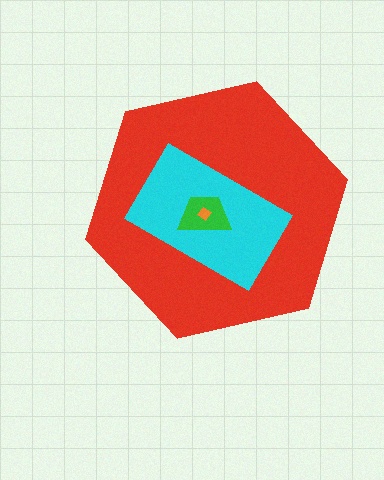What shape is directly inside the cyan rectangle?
The green trapezoid.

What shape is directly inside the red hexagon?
The cyan rectangle.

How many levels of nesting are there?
4.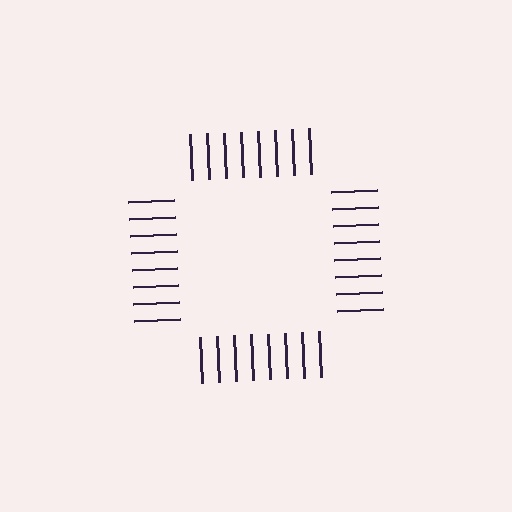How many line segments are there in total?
32 — 8 along each of the 4 edges.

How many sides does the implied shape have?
4 sides — the line-ends trace a square.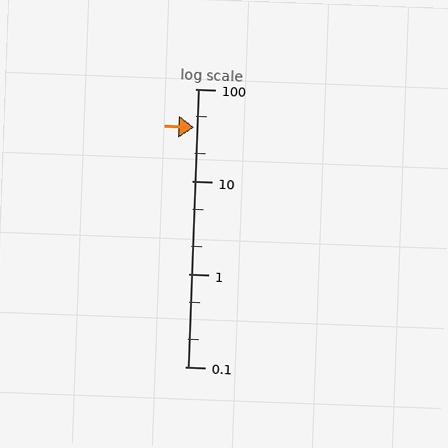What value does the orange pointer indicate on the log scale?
The pointer indicates approximately 38.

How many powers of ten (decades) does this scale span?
The scale spans 3 decades, from 0.1 to 100.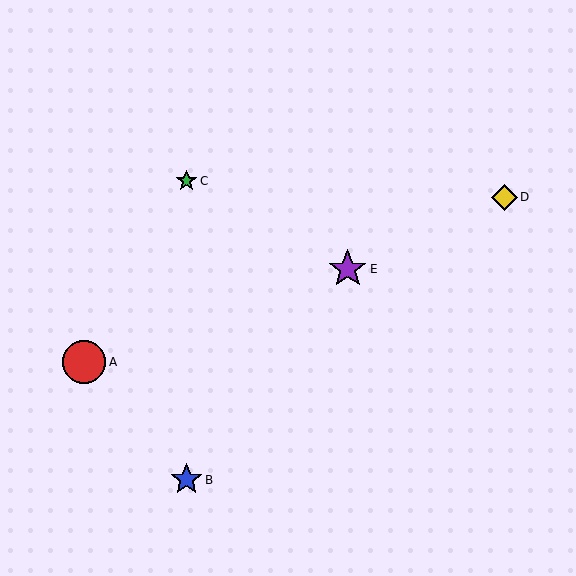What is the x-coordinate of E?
Object E is at x≈348.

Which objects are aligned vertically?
Objects B, C are aligned vertically.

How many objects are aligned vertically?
2 objects (B, C) are aligned vertically.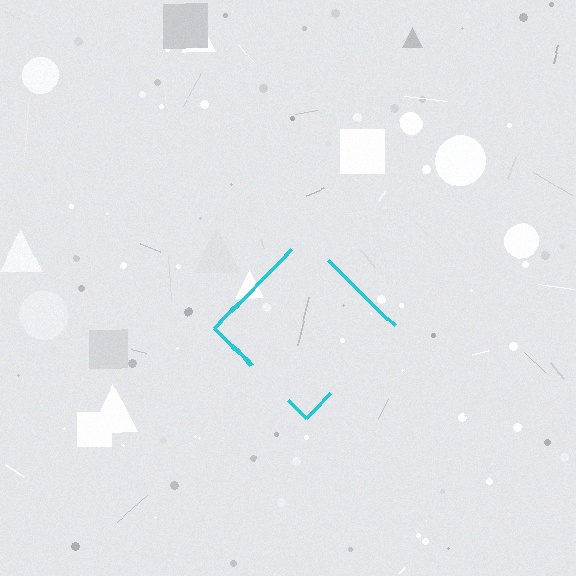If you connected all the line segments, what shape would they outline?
They would outline a diamond.